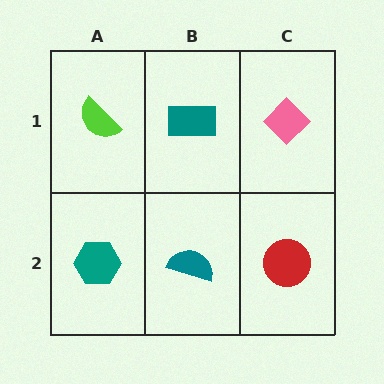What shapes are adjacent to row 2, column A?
A lime semicircle (row 1, column A), a teal semicircle (row 2, column B).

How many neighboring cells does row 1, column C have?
2.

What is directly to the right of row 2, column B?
A red circle.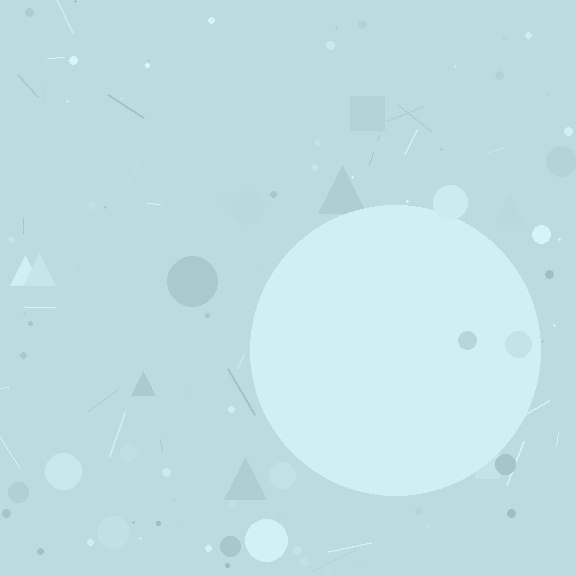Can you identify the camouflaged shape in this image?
The camouflaged shape is a circle.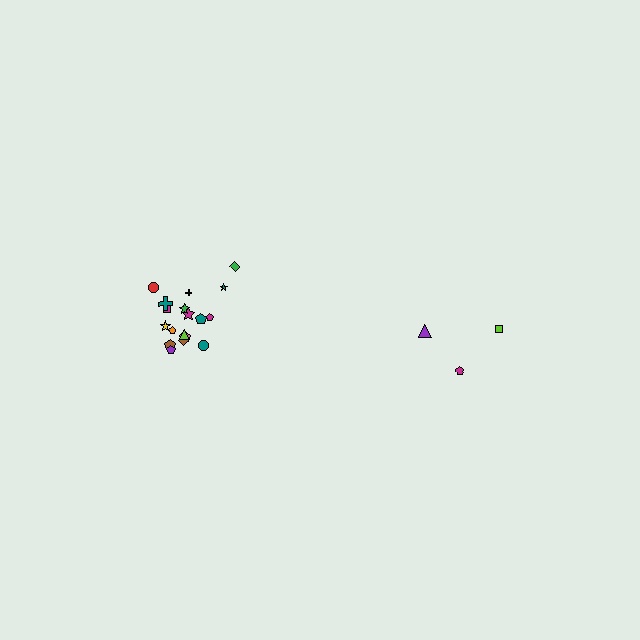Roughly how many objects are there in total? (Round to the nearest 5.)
Roughly 20 objects in total.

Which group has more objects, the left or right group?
The left group.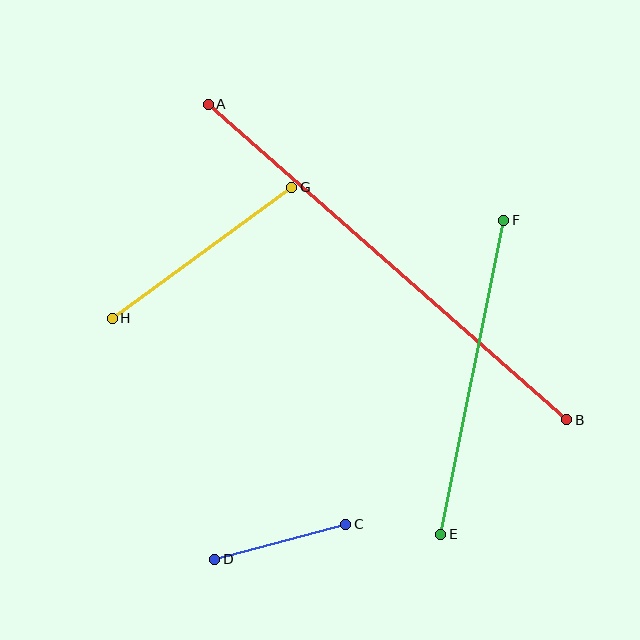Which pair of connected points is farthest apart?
Points A and B are farthest apart.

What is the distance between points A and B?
The distance is approximately 478 pixels.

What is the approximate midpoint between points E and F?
The midpoint is at approximately (472, 377) pixels.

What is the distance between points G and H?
The distance is approximately 223 pixels.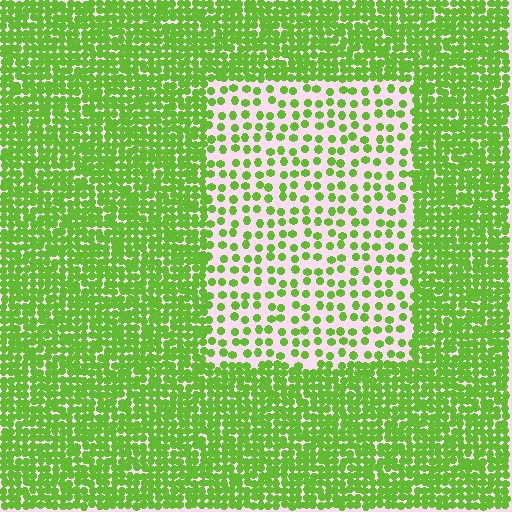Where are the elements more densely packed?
The elements are more densely packed outside the rectangle boundary.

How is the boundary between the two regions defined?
The boundary is defined by a change in element density (approximately 2.7x ratio). All elements are the same color, size, and shape.